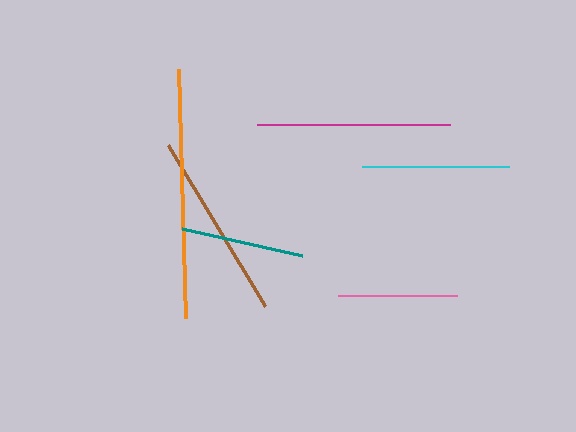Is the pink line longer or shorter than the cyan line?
The cyan line is longer than the pink line.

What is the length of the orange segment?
The orange segment is approximately 248 pixels long.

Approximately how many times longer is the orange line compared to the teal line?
The orange line is approximately 2.0 times the length of the teal line.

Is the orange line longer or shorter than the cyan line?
The orange line is longer than the cyan line.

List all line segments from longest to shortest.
From longest to shortest: orange, magenta, brown, cyan, teal, pink.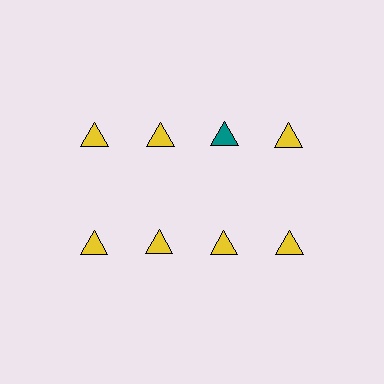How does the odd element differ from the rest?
It has a different color: teal instead of yellow.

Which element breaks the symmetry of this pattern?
The teal triangle in the top row, center column breaks the symmetry. All other shapes are yellow triangles.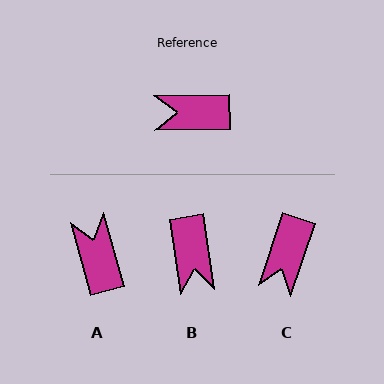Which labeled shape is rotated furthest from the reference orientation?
B, about 98 degrees away.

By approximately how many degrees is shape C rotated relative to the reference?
Approximately 71 degrees counter-clockwise.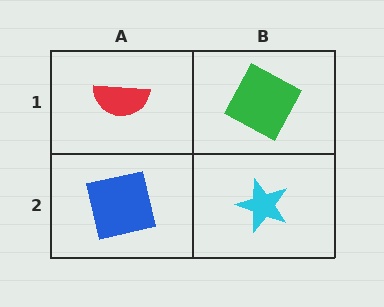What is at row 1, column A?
A red semicircle.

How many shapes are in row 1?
2 shapes.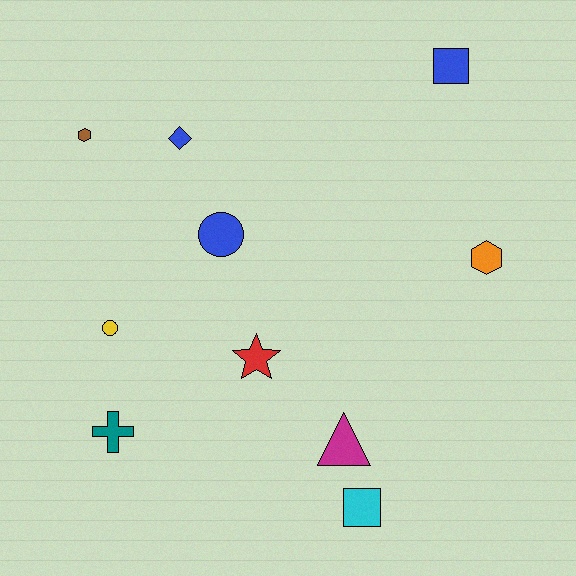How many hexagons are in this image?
There are 2 hexagons.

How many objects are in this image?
There are 10 objects.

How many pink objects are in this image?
There are no pink objects.